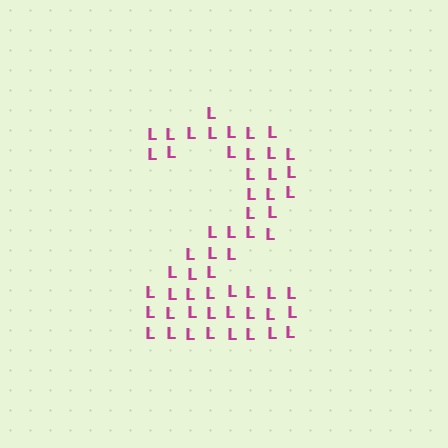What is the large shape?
The large shape is the digit 2.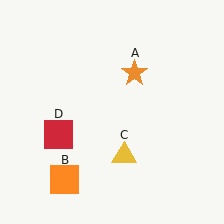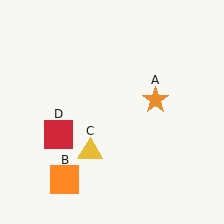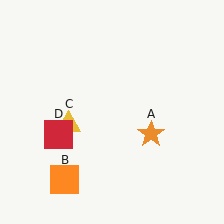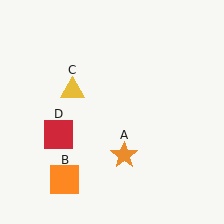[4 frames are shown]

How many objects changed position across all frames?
2 objects changed position: orange star (object A), yellow triangle (object C).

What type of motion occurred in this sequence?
The orange star (object A), yellow triangle (object C) rotated clockwise around the center of the scene.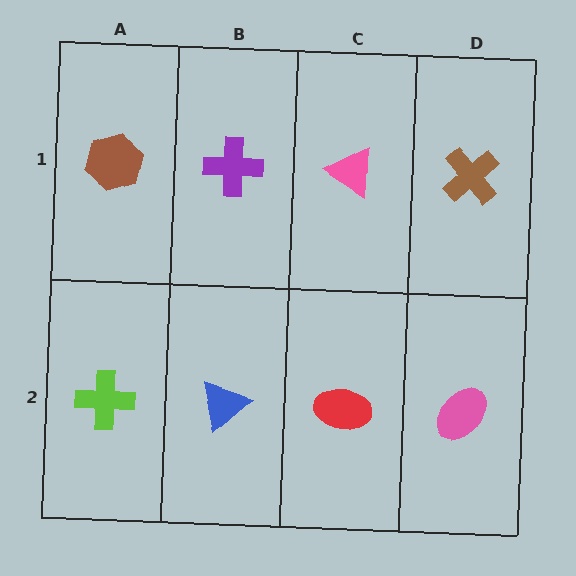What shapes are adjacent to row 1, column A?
A lime cross (row 2, column A), a purple cross (row 1, column B).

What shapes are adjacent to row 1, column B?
A blue triangle (row 2, column B), a brown hexagon (row 1, column A), a pink triangle (row 1, column C).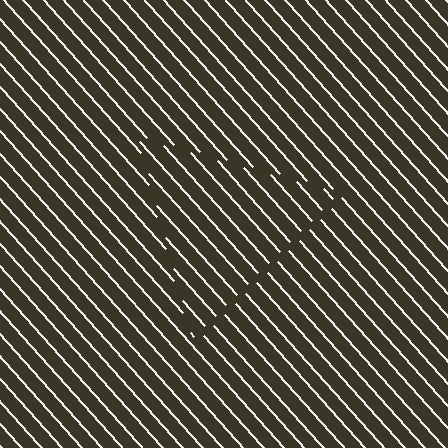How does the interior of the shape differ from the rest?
The interior of the shape contains the same grating, shifted by half a period — the contour is defined by the phase discontinuity where line-ends from the inner and outer gratings abut.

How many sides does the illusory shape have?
3 sides — the line-ends trace a triangle.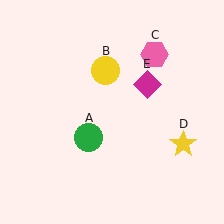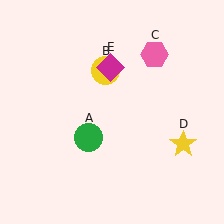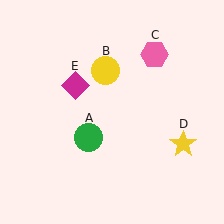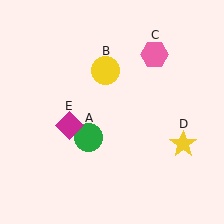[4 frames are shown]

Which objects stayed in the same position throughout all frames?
Green circle (object A) and yellow circle (object B) and pink hexagon (object C) and yellow star (object D) remained stationary.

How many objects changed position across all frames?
1 object changed position: magenta diamond (object E).